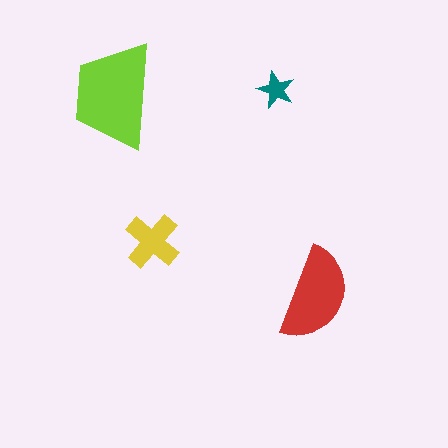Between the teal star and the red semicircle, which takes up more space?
The red semicircle.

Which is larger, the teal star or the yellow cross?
The yellow cross.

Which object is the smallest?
The teal star.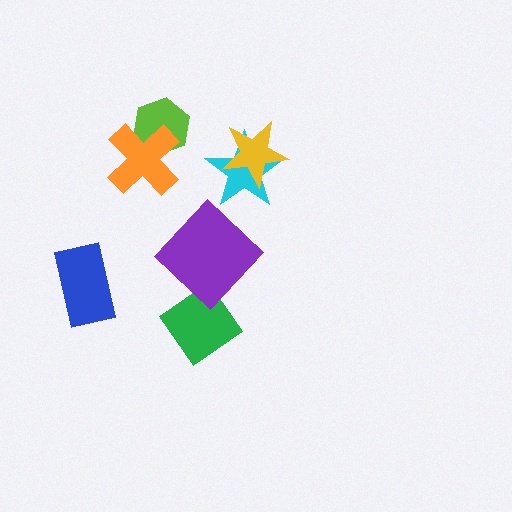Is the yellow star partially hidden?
No, no other shape covers it.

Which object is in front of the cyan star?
The yellow star is in front of the cyan star.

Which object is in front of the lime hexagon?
The orange cross is in front of the lime hexagon.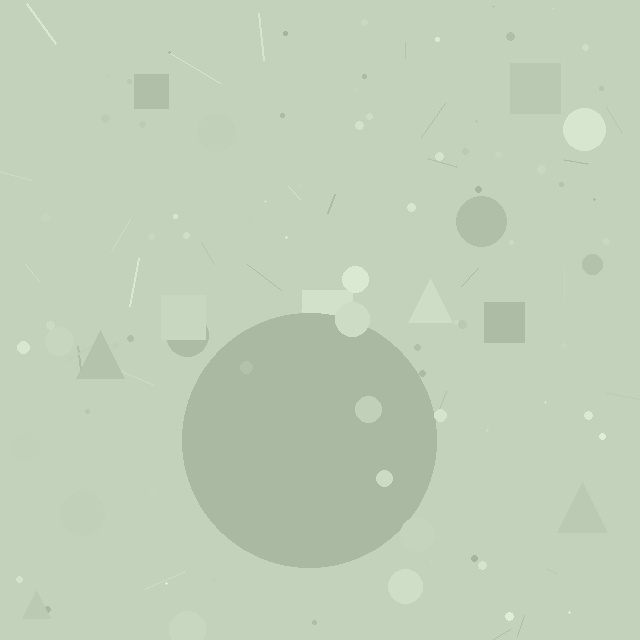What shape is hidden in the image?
A circle is hidden in the image.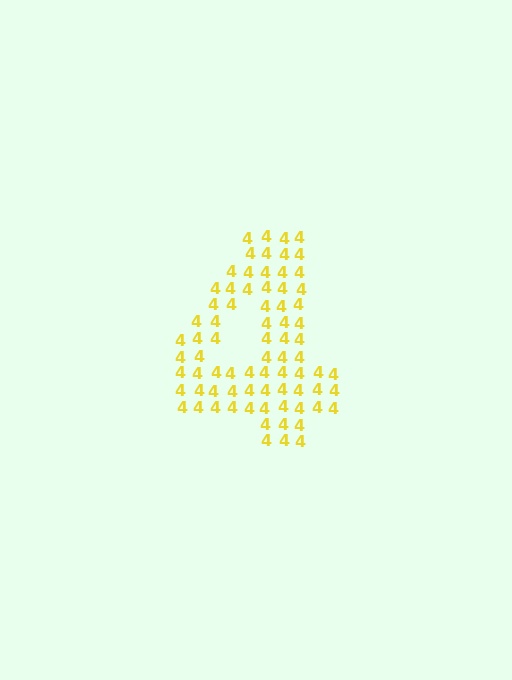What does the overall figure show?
The overall figure shows the digit 4.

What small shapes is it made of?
It is made of small digit 4's.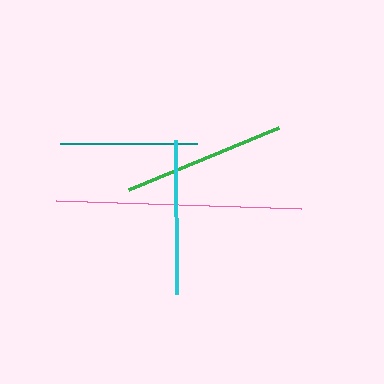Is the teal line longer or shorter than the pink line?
The pink line is longer than the teal line.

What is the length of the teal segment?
The teal segment is approximately 137 pixels long.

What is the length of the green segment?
The green segment is approximately 162 pixels long.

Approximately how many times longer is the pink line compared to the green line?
The pink line is approximately 1.5 times the length of the green line.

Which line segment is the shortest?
The teal line is the shortest at approximately 137 pixels.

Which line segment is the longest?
The pink line is the longest at approximately 245 pixels.